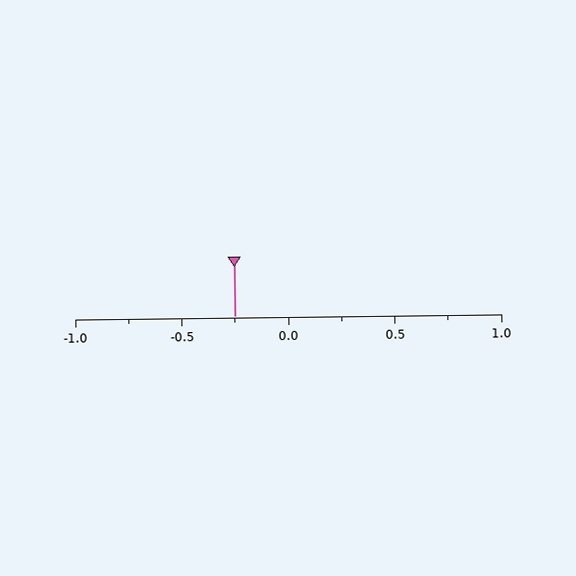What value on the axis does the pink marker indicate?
The marker indicates approximately -0.25.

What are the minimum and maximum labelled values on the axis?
The axis runs from -1.0 to 1.0.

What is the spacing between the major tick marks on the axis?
The major ticks are spaced 0.5 apart.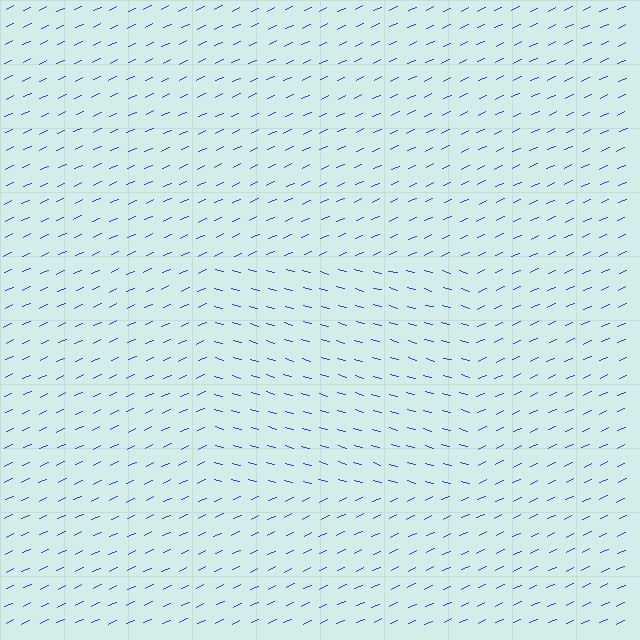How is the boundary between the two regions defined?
The boundary is defined purely by a change in line orientation (approximately 40 degrees difference). All lines are the same color and thickness.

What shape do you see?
I see a rectangle.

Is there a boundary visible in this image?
Yes, there is a texture boundary formed by a change in line orientation.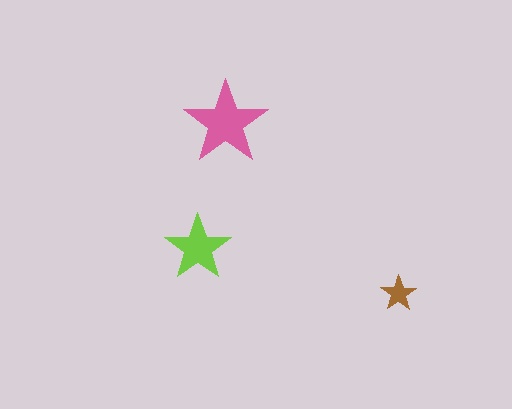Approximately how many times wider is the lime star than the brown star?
About 2 times wider.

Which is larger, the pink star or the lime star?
The pink one.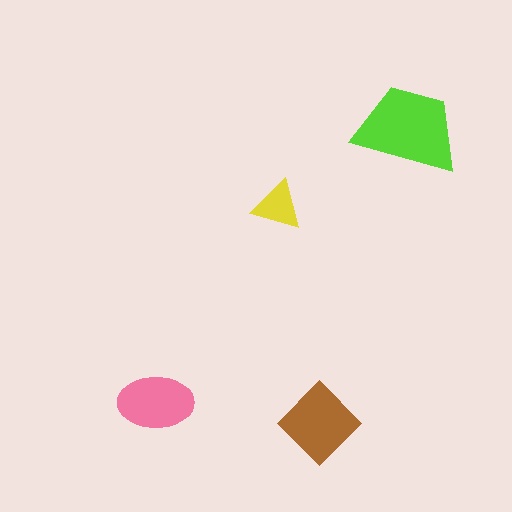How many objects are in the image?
There are 4 objects in the image.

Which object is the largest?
The lime trapezoid.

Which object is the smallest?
The yellow triangle.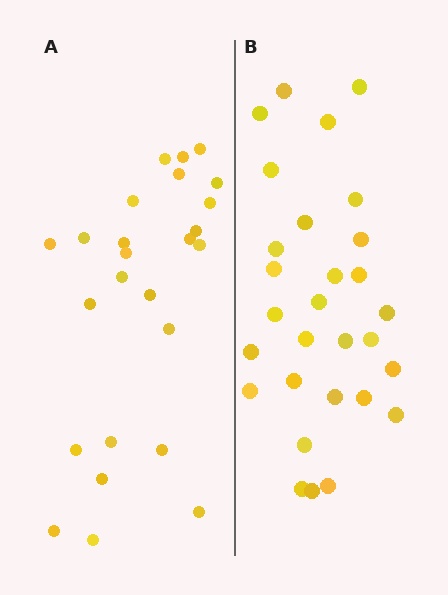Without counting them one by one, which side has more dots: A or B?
Region B (the right region) has more dots.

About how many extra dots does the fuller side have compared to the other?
Region B has about 4 more dots than region A.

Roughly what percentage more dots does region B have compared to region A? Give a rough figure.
About 15% more.